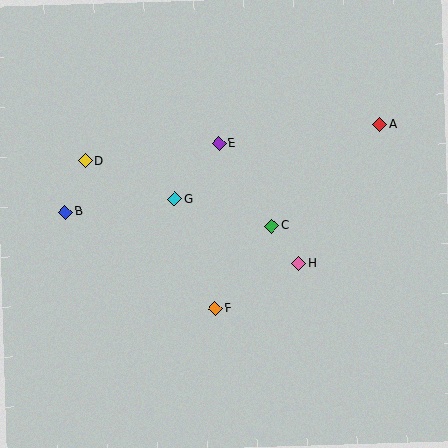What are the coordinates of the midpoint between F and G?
The midpoint between F and G is at (195, 254).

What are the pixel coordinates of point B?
Point B is at (65, 212).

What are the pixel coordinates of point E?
Point E is at (219, 143).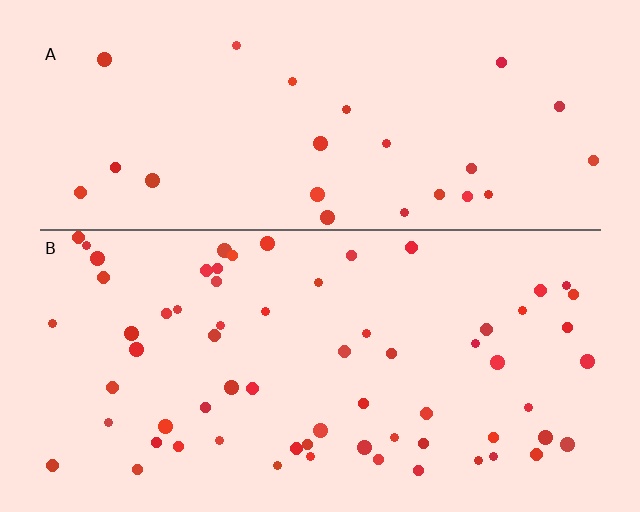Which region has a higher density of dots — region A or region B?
B (the bottom).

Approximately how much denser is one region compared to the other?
Approximately 2.6× — region B over region A.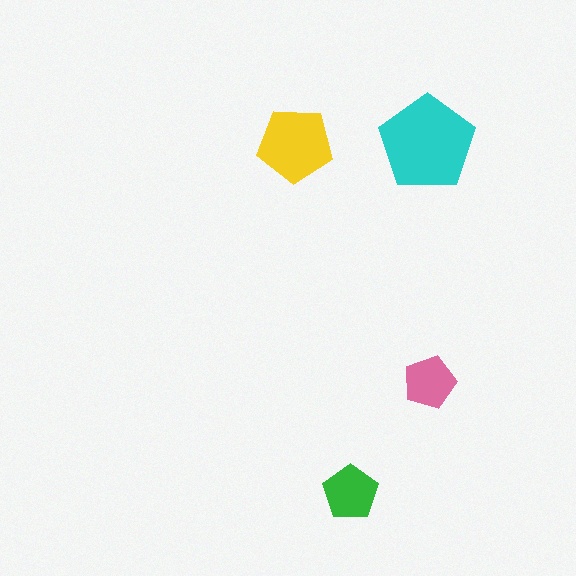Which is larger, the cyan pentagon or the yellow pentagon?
The cyan one.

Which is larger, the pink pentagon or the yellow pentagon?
The yellow one.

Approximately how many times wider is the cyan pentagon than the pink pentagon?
About 2 times wider.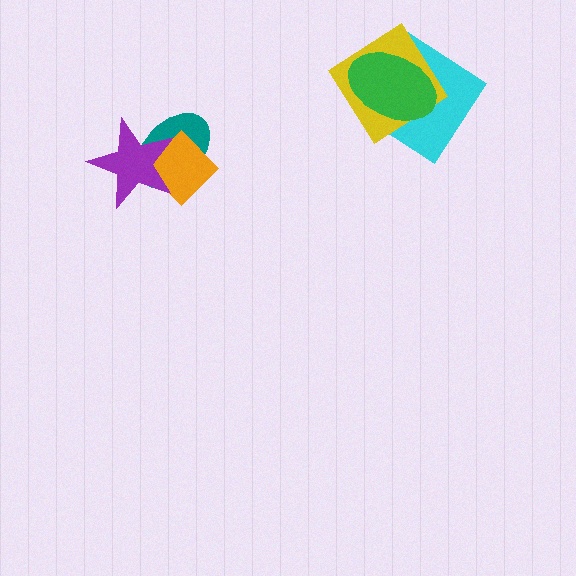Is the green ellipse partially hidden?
No, no other shape covers it.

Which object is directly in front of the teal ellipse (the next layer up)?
The orange diamond is directly in front of the teal ellipse.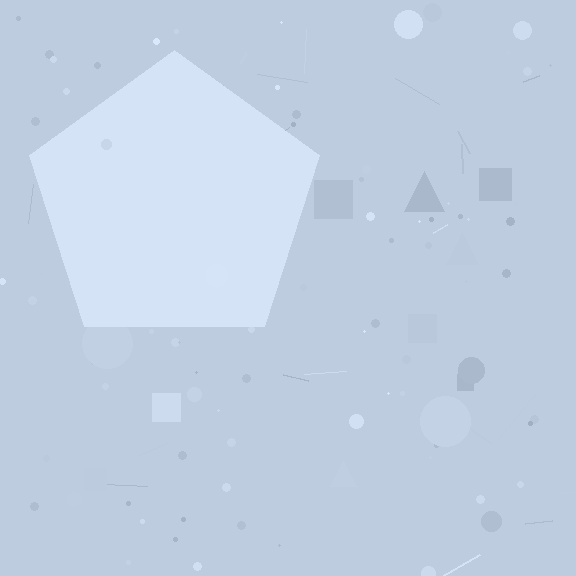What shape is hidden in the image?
A pentagon is hidden in the image.